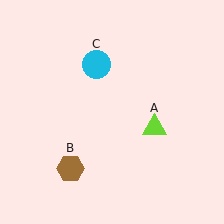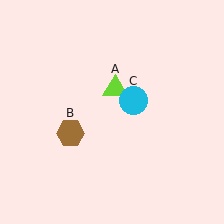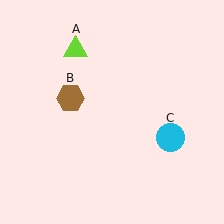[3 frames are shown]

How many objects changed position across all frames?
3 objects changed position: lime triangle (object A), brown hexagon (object B), cyan circle (object C).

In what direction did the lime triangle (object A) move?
The lime triangle (object A) moved up and to the left.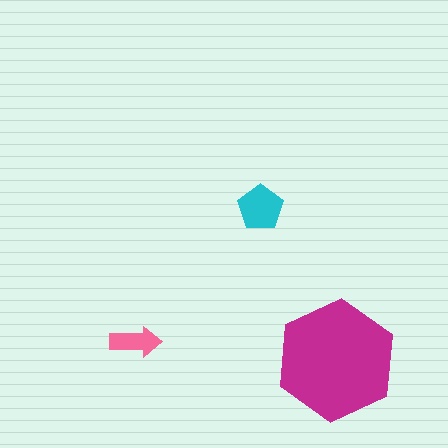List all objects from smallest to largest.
The pink arrow, the cyan pentagon, the magenta hexagon.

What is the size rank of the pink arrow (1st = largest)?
3rd.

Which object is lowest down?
The magenta hexagon is bottommost.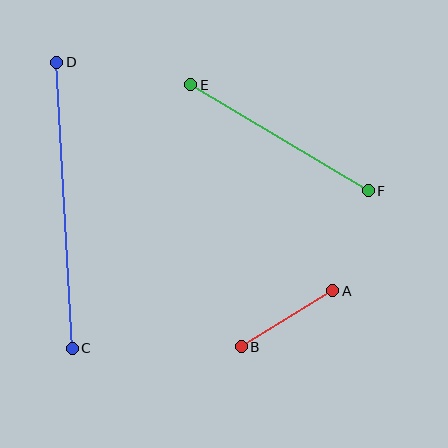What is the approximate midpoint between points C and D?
The midpoint is at approximately (64, 205) pixels.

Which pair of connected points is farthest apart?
Points C and D are farthest apart.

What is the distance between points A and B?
The distance is approximately 107 pixels.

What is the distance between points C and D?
The distance is approximately 286 pixels.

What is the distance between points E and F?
The distance is approximately 207 pixels.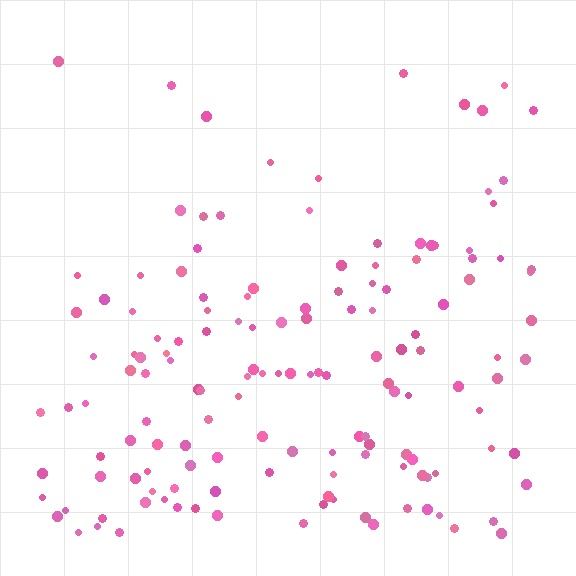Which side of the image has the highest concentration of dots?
The bottom.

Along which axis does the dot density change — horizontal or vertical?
Vertical.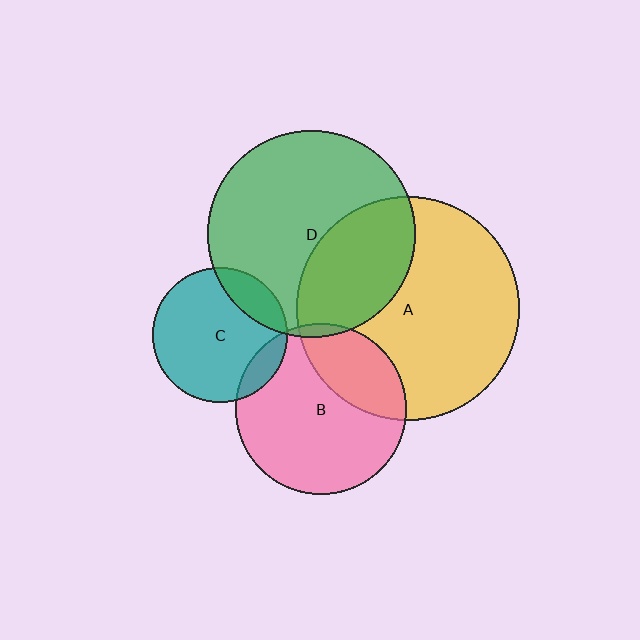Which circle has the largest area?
Circle A (yellow).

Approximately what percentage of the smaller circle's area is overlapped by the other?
Approximately 35%.